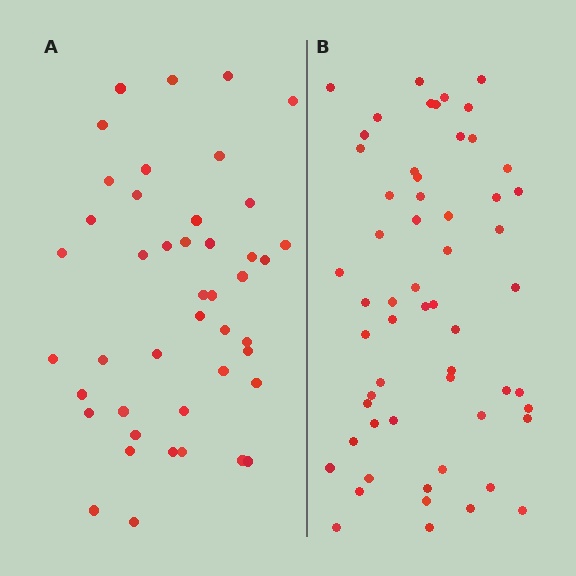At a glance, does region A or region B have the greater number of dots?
Region B (the right region) has more dots.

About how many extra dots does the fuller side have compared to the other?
Region B has approximately 15 more dots than region A.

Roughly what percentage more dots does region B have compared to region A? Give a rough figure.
About 30% more.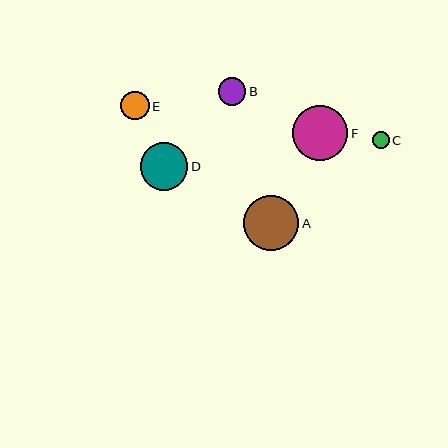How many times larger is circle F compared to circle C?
Circle F is approximately 3.3 times the size of circle C.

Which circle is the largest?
Circle F is the largest with a size of approximately 55 pixels.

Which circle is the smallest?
Circle C is the smallest with a size of approximately 17 pixels.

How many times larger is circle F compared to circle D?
Circle F is approximately 1.2 times the size of circle D.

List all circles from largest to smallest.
From largest to smallest: F, A, D, E, B, C.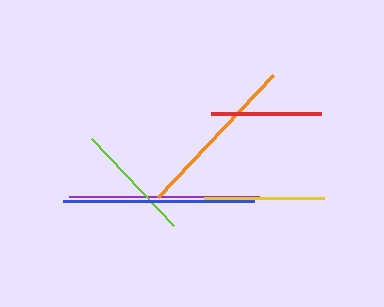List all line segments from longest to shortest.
From longest to shortest: blue, purple, orange, yellow, lime, red.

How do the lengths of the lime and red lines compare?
The lime and red lines are approximately the same length.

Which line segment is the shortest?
The red line is the shortest at approximately 111 pixels.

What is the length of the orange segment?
The orange segment is approximately 168 pixels long.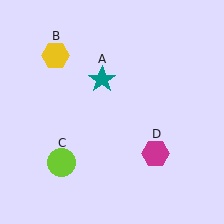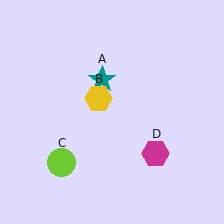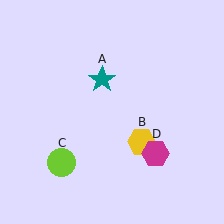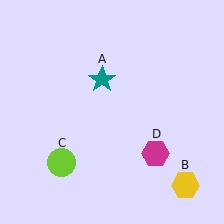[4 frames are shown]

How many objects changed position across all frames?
1 object changed position: yellow hexagon (object B).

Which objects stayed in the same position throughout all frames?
Teal star (object A) and lime circle (object C) and magenta hexagon (object D) remained stationary.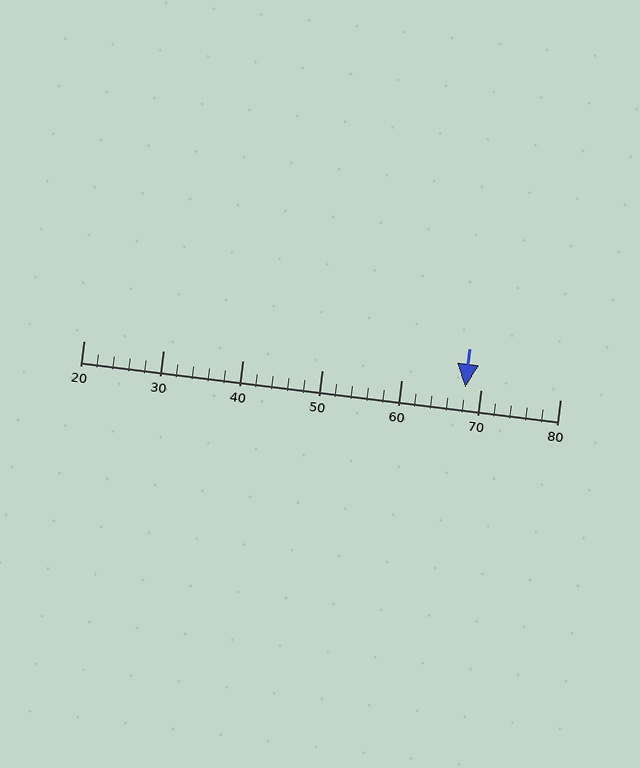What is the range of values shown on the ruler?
The ruler shows values from 20 to 80.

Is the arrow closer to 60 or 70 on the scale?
The arrow is closer to 70.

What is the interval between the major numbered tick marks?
The major tick marks are spaced 10 units apart.